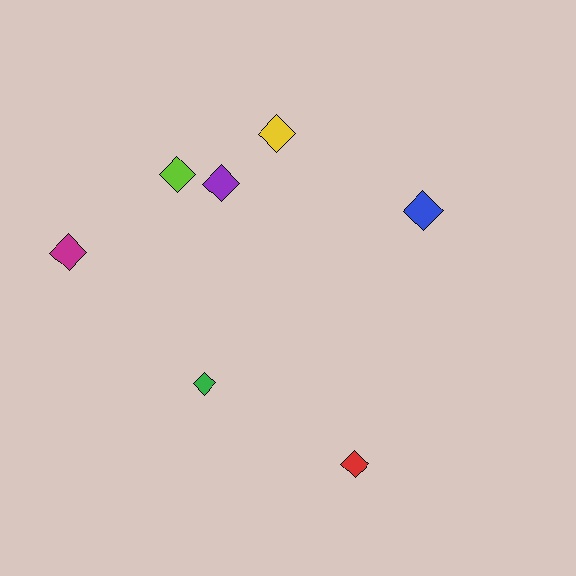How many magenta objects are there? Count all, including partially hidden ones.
There is 1 magenta object.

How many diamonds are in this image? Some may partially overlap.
There are 7 diamonds.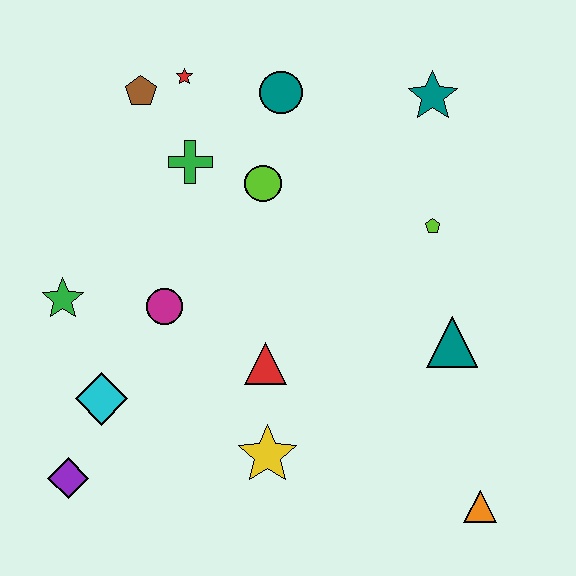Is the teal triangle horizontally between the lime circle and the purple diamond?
No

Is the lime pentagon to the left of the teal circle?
No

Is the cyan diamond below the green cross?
Yes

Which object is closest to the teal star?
The lime pentagon is closest to the teal star.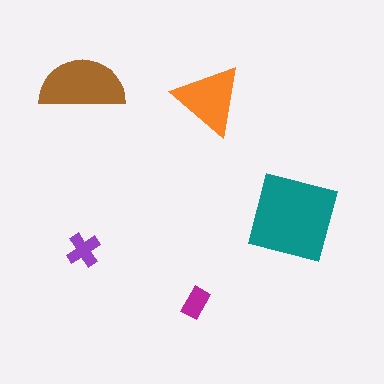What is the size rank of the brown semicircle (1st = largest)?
2nd.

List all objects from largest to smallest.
The teal square, the brown semicircle, the orange triangle, the purple cross, the magenta rectangle.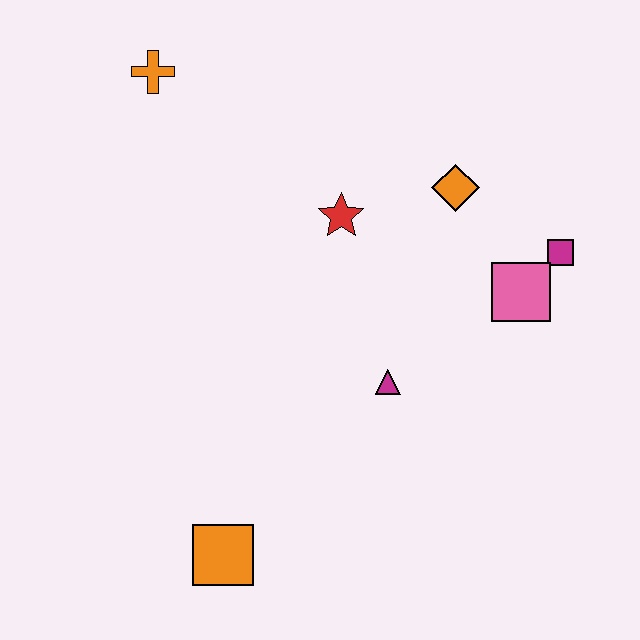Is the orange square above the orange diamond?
No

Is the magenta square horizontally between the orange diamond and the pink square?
No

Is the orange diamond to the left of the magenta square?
Yes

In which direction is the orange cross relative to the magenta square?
The orange cross is to the left of the magenta square.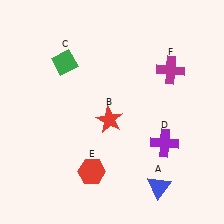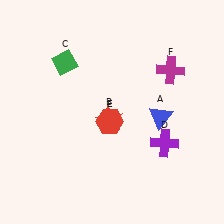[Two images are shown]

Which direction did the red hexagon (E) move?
The red hexagon (E) moved up.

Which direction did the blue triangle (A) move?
The blue triangle (A) moved up.